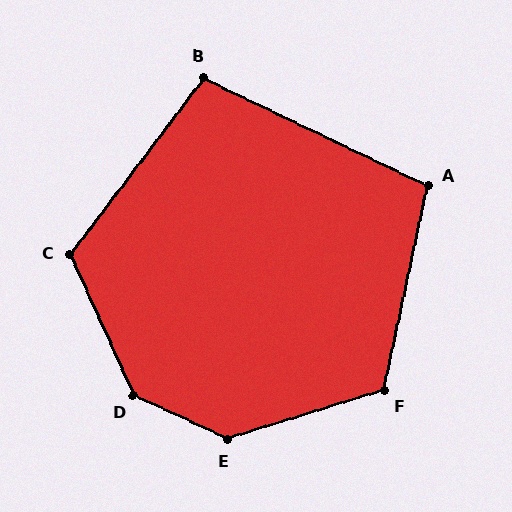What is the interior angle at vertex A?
Approximately 104 degrees (obtuse).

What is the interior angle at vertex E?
Approximately 137 degrees (obtuse).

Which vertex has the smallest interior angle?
B, at approximately 102 degrees.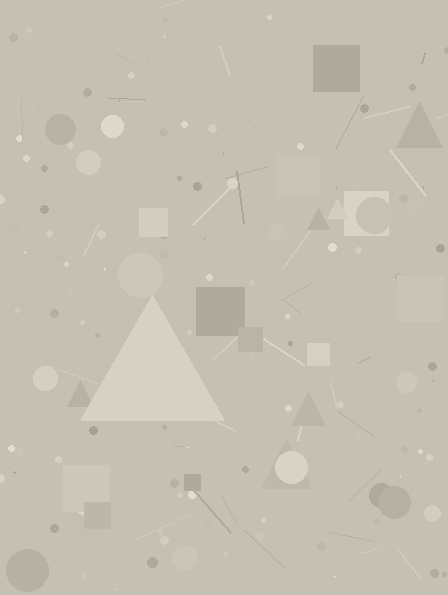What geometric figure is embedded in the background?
A triangle is embedded in the background.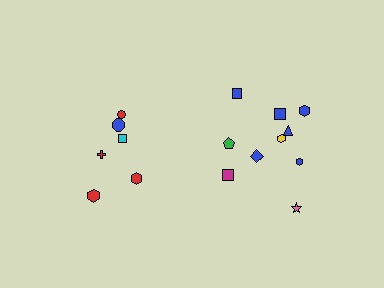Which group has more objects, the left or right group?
The right group.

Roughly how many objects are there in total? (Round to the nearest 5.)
Roughly 15 objects in total.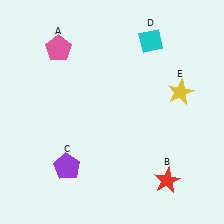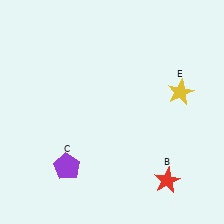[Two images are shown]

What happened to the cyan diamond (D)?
The cyan diamond (D) was removed in Image 2. It was in the top-right area of Image 1.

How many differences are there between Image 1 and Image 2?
There are 2 differences between the two images.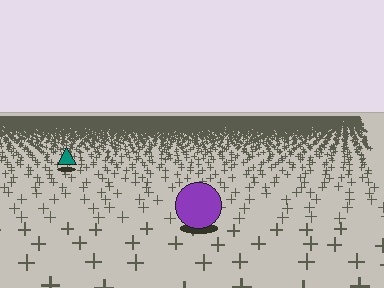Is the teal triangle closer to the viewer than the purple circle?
No. The purple circle is closer — you can tell from the texture gradient: the ground texture is coarser near it.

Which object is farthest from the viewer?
The teal triangle is farthest from the viewer. It appears smaller and the ground texture around it is denser.